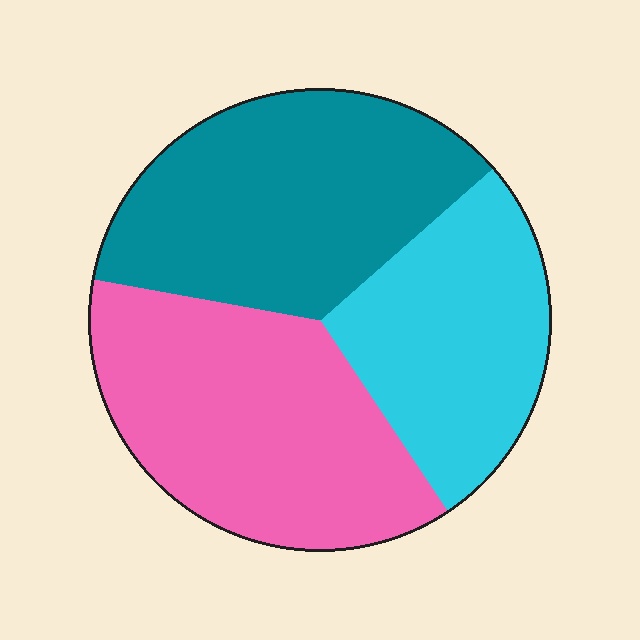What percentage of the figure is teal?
Teal takes up about three eighths (3/8) of the figure.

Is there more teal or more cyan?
Teal.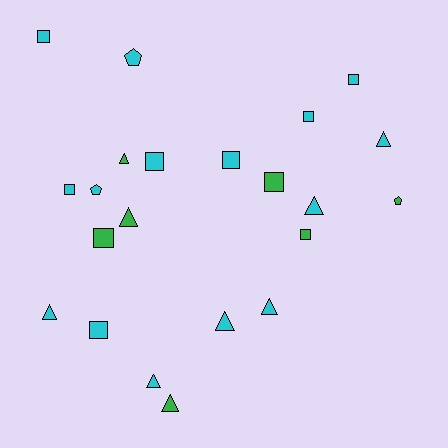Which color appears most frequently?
Cyan, with 15 objects.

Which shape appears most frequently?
Square, with 10 objects.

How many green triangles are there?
There are 3 green triangles.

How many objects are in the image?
There are 22 objects.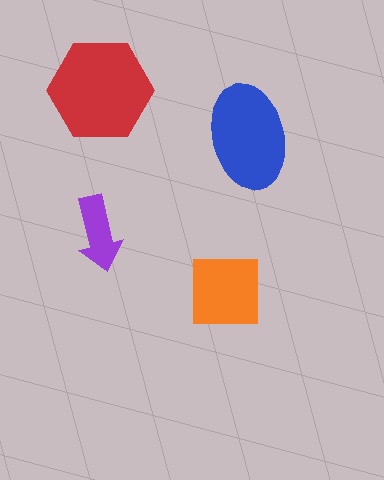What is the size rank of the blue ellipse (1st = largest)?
2nd.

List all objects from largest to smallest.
The red hexagon, the blue ellipse, the orange square, the purple arrow.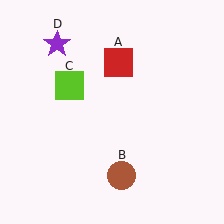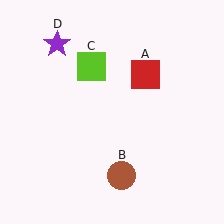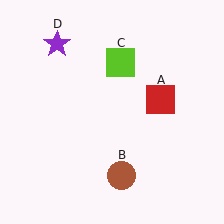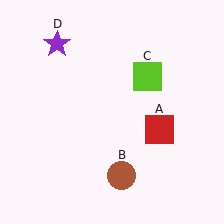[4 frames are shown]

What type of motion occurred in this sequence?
The red square (object A), lime square (object C) rotated clockwise around the center of the scene.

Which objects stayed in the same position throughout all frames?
Brown circle (object B) and purple star (object D) remained stationary.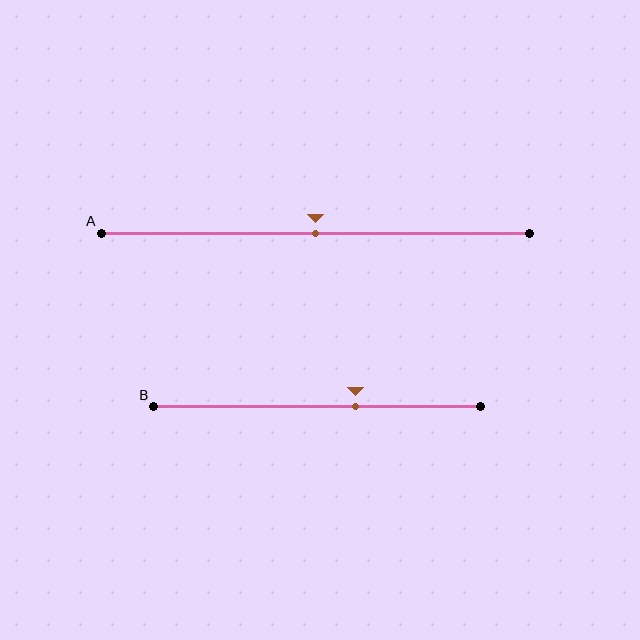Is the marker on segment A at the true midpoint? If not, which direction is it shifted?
Yes, the marker on segment A is at the true midpoint.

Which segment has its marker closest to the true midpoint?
Segment A has its marker closest to the true midpoint.